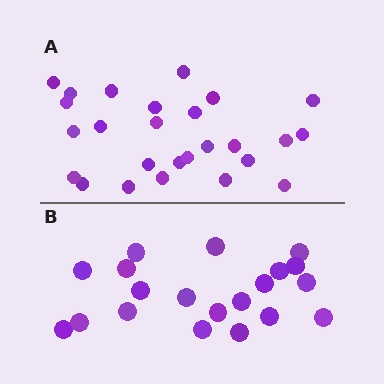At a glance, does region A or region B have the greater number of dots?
Region A (the top region) has more dots.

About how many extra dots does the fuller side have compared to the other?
Region A has about 6 more dots than region B.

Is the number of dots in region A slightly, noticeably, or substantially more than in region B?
Region A has noticeably more, but not dramatically so. The ratio is roughly 1.3 to 1.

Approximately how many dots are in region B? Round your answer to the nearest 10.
About 20 dots.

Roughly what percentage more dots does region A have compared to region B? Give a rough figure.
About 30% more.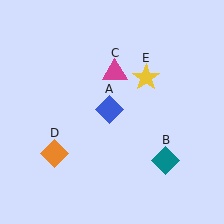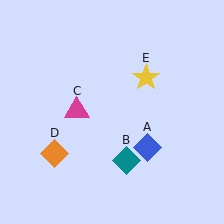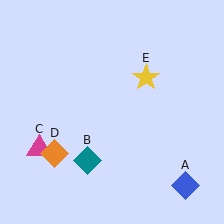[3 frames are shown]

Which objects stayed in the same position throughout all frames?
Orange diamond (object D) and yellow star (object E) remained stationary.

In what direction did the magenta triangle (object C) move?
The magenta triangle (object C) moved down and to the left.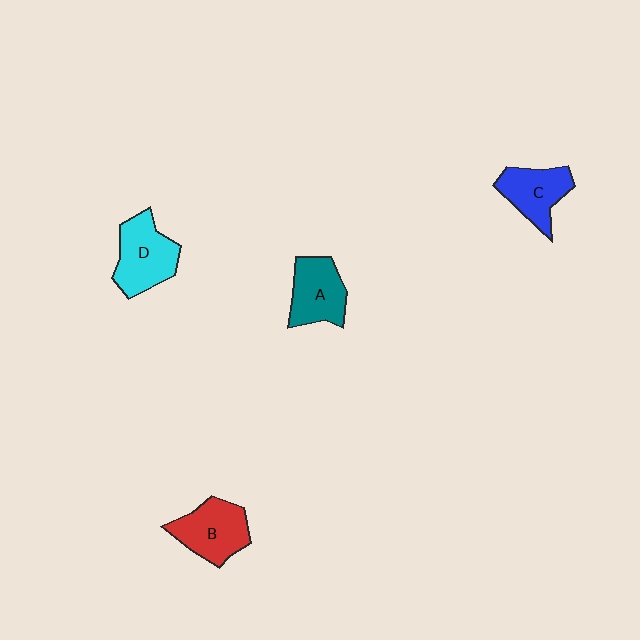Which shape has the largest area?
Shape D (cyan).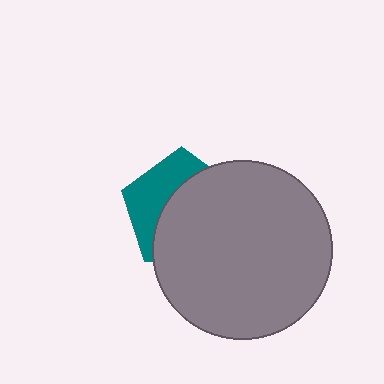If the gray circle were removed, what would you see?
You would see the complete teal pentagon.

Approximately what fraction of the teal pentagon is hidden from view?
Roughly 62% of the teal pentagon is hidden behind the gray circle.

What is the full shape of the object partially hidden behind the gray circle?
The partially hidden object is a teal pentagon.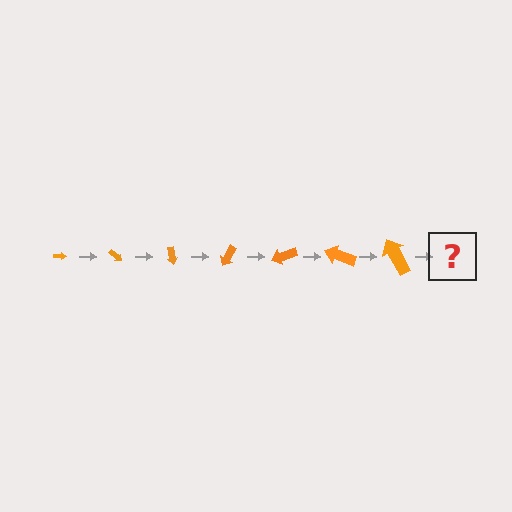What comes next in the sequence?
The next element should be an arrow, larger than the previous one and rotated 280 degrees from the start.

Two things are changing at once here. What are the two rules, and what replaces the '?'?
The two rules are that the arrow grows larger each step and it rotates 40 degrees each step. The '?' should be an arrow, larger than the previous one and rotated 280 degrees from the start.